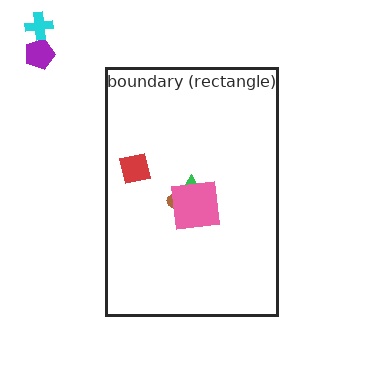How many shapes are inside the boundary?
4 inside, 2 outside.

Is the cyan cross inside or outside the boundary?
Outside.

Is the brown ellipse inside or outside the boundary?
Inside.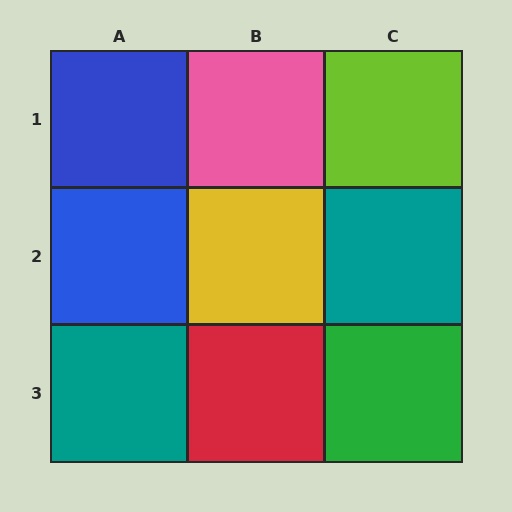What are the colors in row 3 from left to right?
Teal, red, green.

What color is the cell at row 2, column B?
Yellow.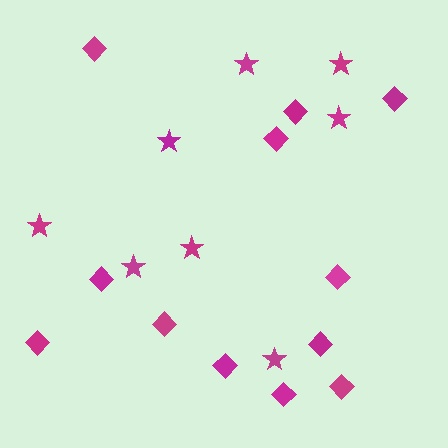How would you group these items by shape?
There are 2 groups: one group of stars (8) and one group of diamonds (12).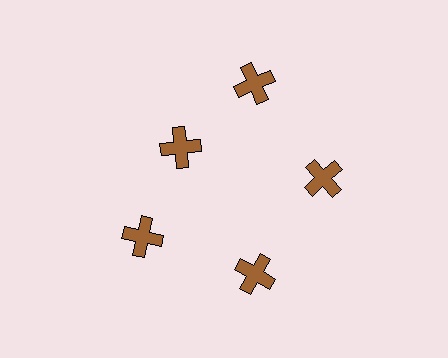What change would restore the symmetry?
The symmetry would be restored by moving it outward, back onto the ring so that all 5 crosses sit at equal angles and equal distance from the center.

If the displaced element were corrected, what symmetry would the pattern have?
It would have 5-fold rotational symmetry — the pattern would map onto itself every 72 degrees.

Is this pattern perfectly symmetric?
No. The 5 brown crosses are arranged in a ring, but one element near the 10 o'clock position is pulled inward toward the center, breaking the 5-fold rotational symmetry.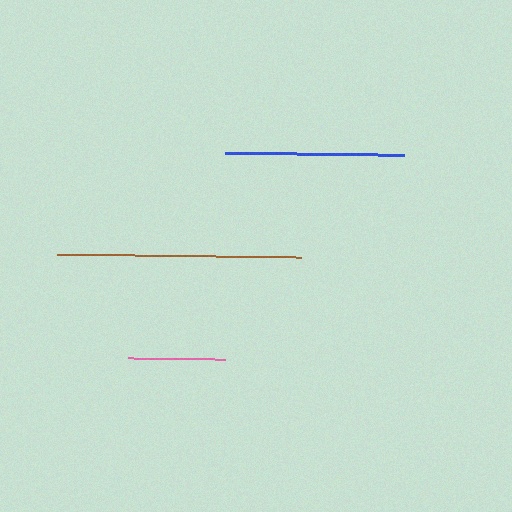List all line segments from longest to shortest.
From longest to shortest: brown, blue, pink.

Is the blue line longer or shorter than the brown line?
The brown line is longer than the blue line.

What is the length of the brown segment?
The brown segment is approximately 244 pixels long.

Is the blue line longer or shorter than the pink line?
The blue line is longer than the pink line.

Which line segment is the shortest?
The pink line is the shortest at approximately 97 pixels.